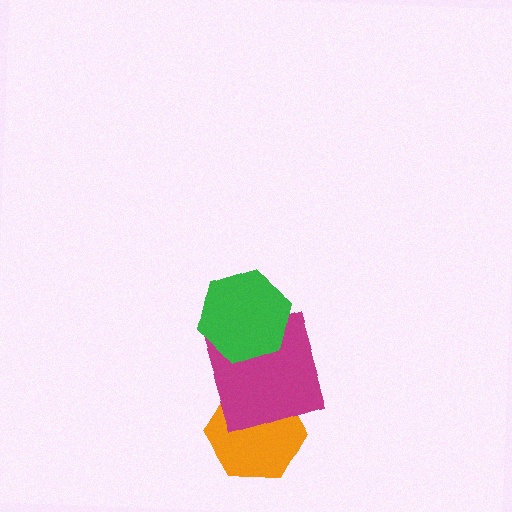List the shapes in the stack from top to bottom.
From top to bottom: the green hexagon, the magenta square, the orange hexagon.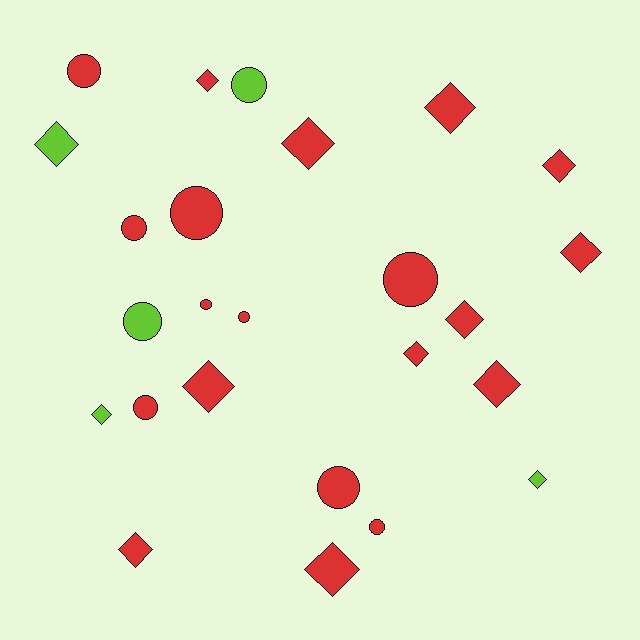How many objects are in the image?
There are 25 objects.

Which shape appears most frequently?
Diamond, with 14 objects.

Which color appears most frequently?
Red, with 20 objects.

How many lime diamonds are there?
There are 3 lime diamonds.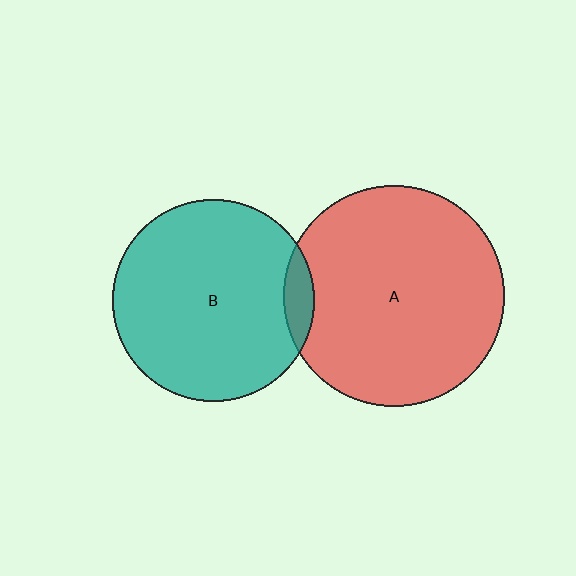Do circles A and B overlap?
Yes.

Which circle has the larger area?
Circle A (red).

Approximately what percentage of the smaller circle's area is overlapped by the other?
Approximately 5%.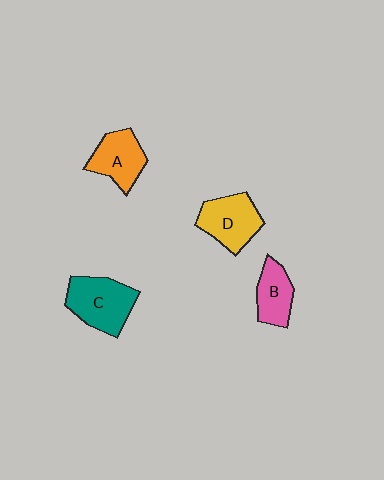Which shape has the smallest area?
Shape B (pink).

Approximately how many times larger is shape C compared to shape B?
Approximately 1.5 times.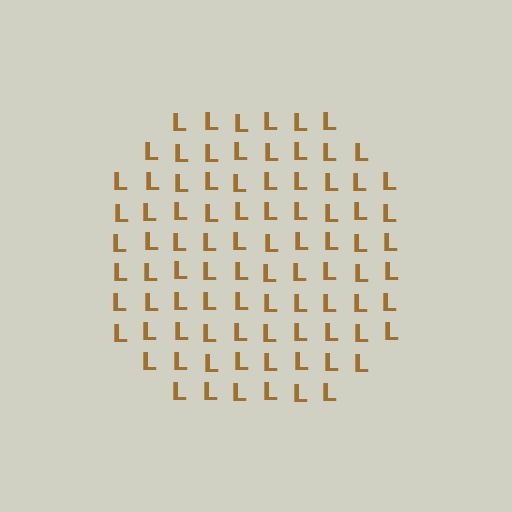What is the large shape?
The large shape is a circle.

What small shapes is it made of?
It is made of small letter L's.